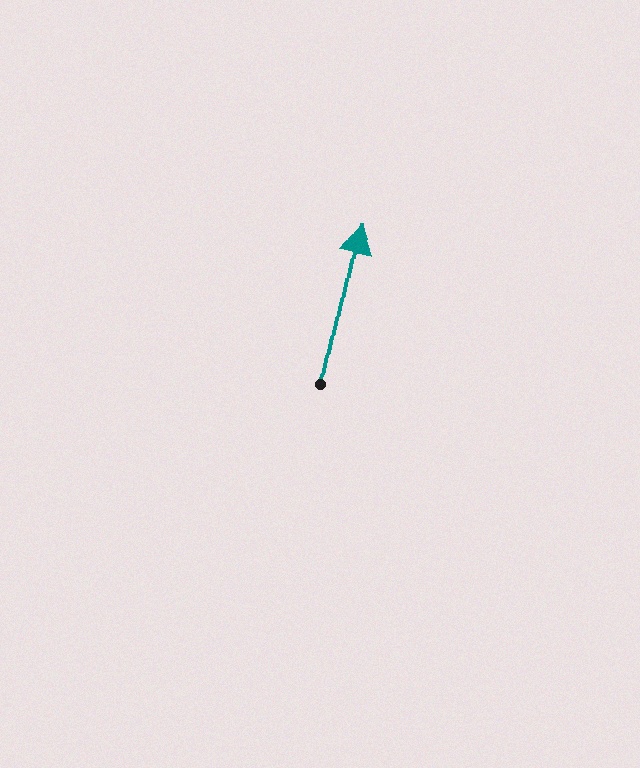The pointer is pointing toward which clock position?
Roughly 12 o'clock.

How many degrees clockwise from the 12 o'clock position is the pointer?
Approximately 12 degrees.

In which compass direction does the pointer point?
North.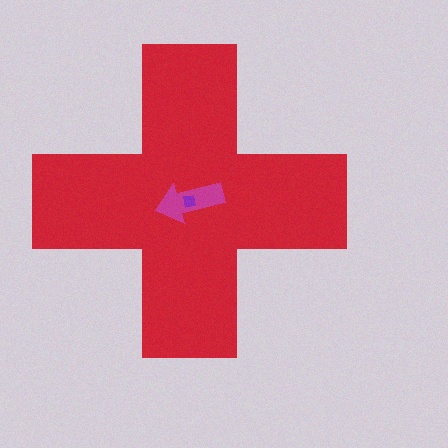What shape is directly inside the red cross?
The magenta arrow.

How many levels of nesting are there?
3.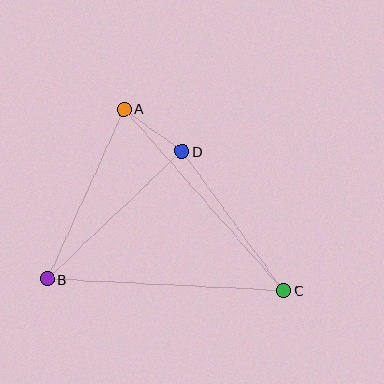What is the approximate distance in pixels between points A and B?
The distance between A and B is approximately 187 pixels.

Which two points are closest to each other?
Points A and D are closest to each other.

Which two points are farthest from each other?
Points A and C are farthest from each other.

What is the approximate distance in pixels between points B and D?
The distance between B and D is approximately 185 pixels.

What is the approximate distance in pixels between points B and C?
The distance between B and C is approximately 237 pixels.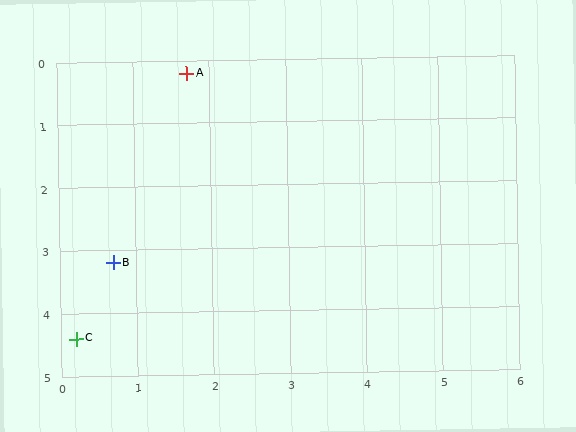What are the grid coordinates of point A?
Point A is at approximately (1.7, 0.2).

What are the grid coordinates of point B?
Point B is at approximately (0.7, 3.2).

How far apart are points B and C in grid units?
Points B and C are about 1.3 grid units apart.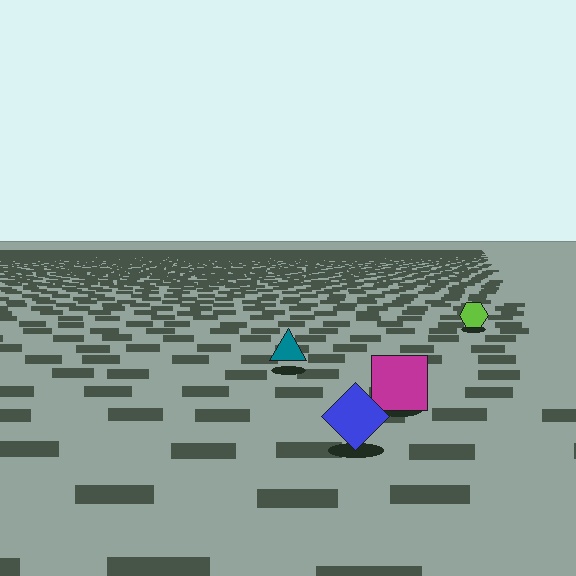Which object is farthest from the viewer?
The lime hexagon is farthest from the viewer. It appears smaller and the ground texture around it is denser.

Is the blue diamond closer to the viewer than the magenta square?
Yes. The blue diamond is closer — you can tell from the texture gradient: the ground texture is coarser near it.